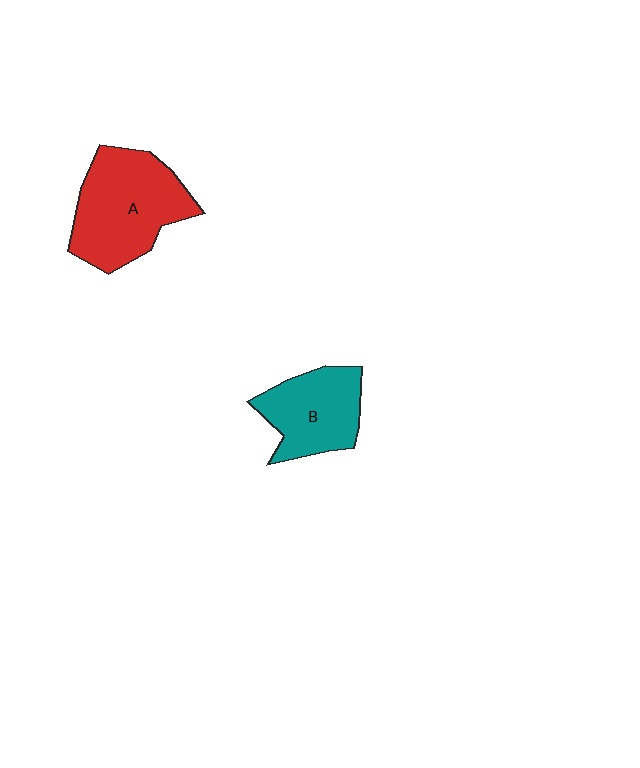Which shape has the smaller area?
Shape B (teal).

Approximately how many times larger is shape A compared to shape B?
Approximately 1.4 times.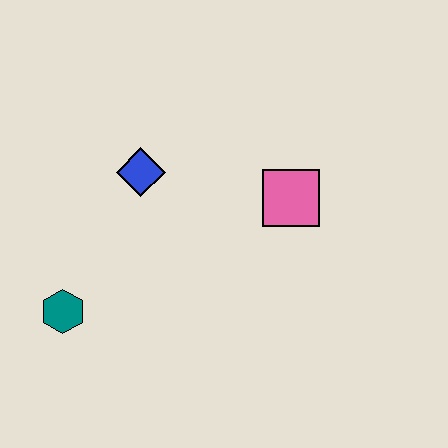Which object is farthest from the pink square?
The teal hexagon is farthest from the pink square.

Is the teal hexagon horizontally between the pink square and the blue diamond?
No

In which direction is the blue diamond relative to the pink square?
The blue diamond is to the left of the pink square.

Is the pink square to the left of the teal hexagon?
No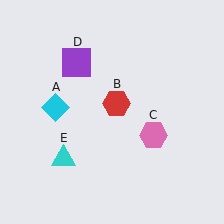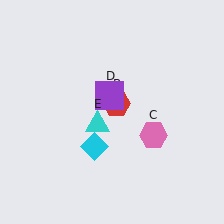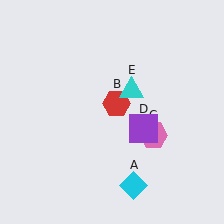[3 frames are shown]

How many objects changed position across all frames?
3 objects changed position: cyan diamond (object A), purple square (object D), cyan triangle (object E).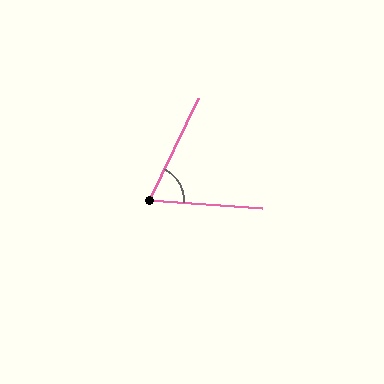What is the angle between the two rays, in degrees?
Approximately 68 degrees.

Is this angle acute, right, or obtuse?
It is acute.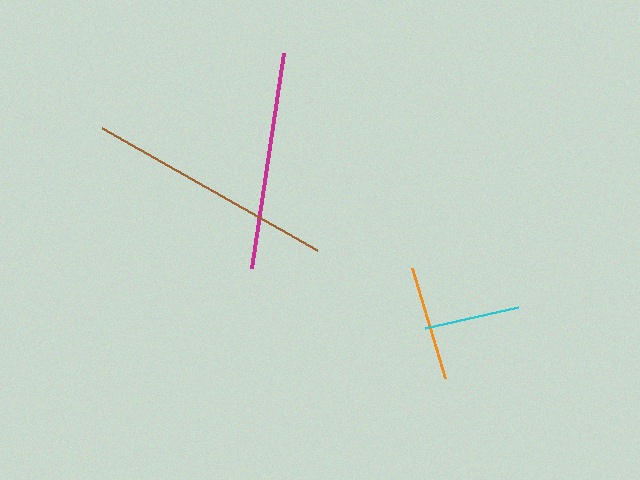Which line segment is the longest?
The brown line is the longest at approximately 247 pixels.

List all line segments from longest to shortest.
From longest to shortest: brown, magenta, orange, cyan.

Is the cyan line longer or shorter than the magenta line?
The magenta line is longer than the cyan line.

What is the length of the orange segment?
The orange segment is approximately 114 pixels long.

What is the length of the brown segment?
The brown segment is approximately 247 pixels long.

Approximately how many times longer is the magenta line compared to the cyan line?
The magenta line is approximately 2.3 times the length of the cyan line.